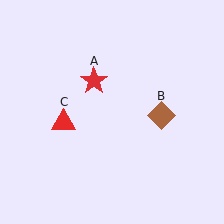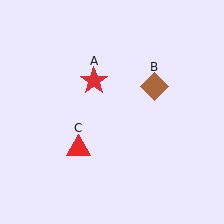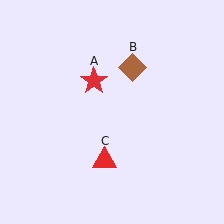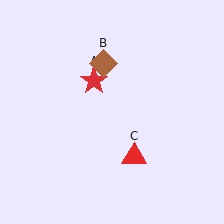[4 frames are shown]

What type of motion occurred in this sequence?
The brown diamond (object B), red triangle (object C) rotated counterclockwise around the center of the scene.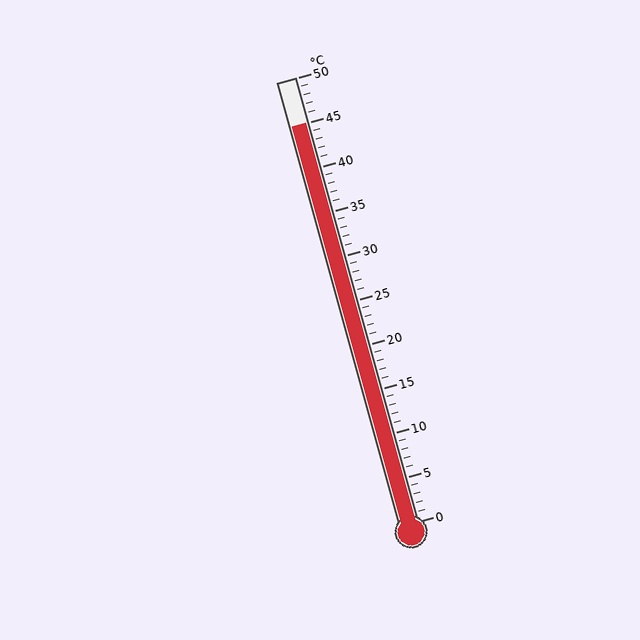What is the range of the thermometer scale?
The thermometer scale ranges from 0°C to 50°C.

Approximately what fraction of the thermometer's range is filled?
The thermometer is filled to approximately 90% of its range.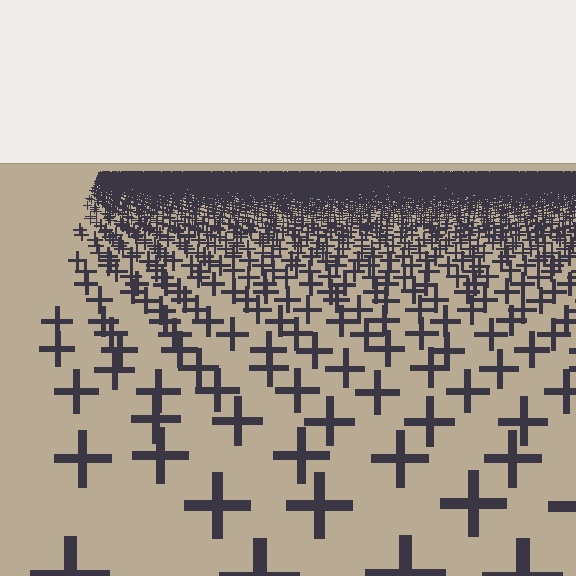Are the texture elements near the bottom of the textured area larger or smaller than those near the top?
Larger. Near the bottom, elements are closer to the viewer and appear at a bigger on-screen size.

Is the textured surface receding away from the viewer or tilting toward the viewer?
The surface is receding away from the viewer. Texture elements get smaller and denser toward the top.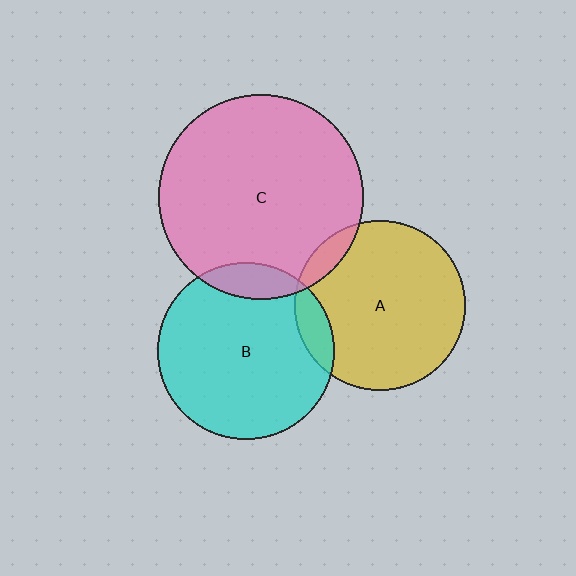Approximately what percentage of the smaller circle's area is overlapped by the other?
Approximately 10%.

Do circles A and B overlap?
Yes.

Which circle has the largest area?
Circle C (pink).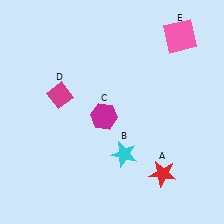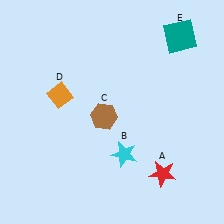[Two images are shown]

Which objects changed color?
C changed from magenta to brown. D changed from magenta to orange. E changed from pink to teal.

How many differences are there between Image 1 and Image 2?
There are 3 differences between the two images.